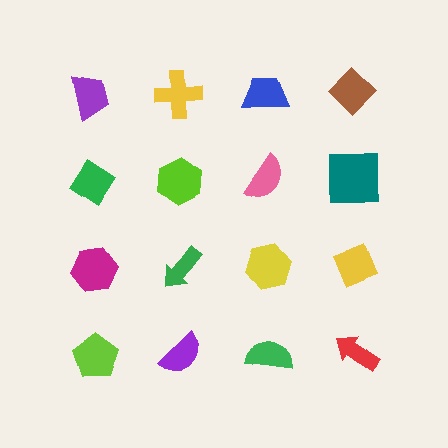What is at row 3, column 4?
A yellow diamond.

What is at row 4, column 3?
A green semicircle.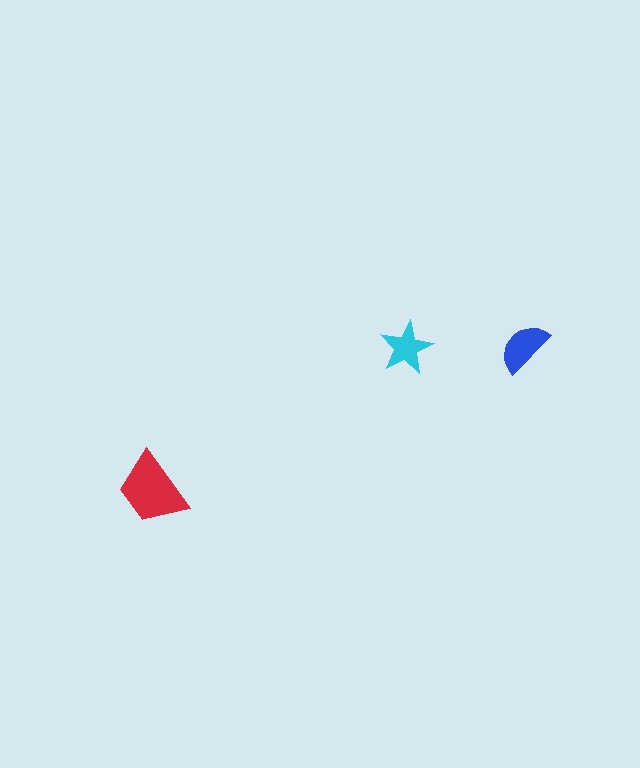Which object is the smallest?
The cyan star.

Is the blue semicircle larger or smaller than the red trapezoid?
Smaller.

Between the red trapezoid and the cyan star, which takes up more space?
The red trapezoid.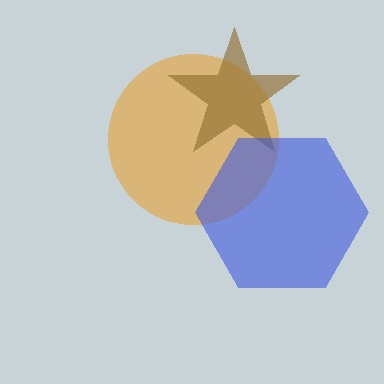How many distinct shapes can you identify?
There are 3 distinct shapes: an orange circle, a brown star, a blue hexagon.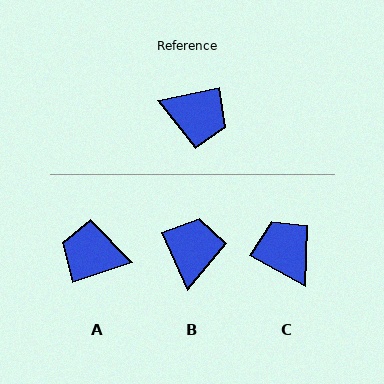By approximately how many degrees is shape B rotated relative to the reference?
Approximately 102 degrees counter-clockwise.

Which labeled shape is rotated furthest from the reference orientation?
A, about 174 degrees away.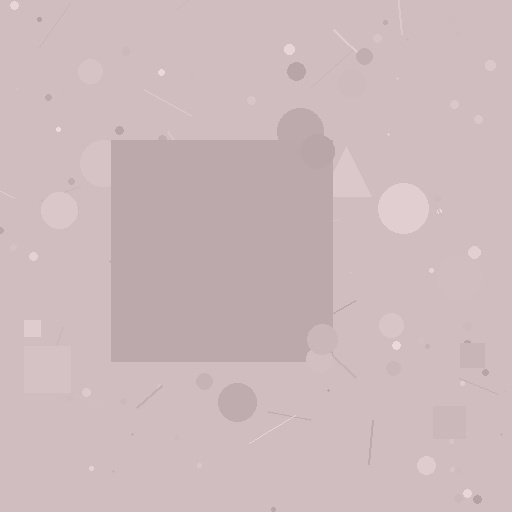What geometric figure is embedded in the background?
A square is embedded in the background.